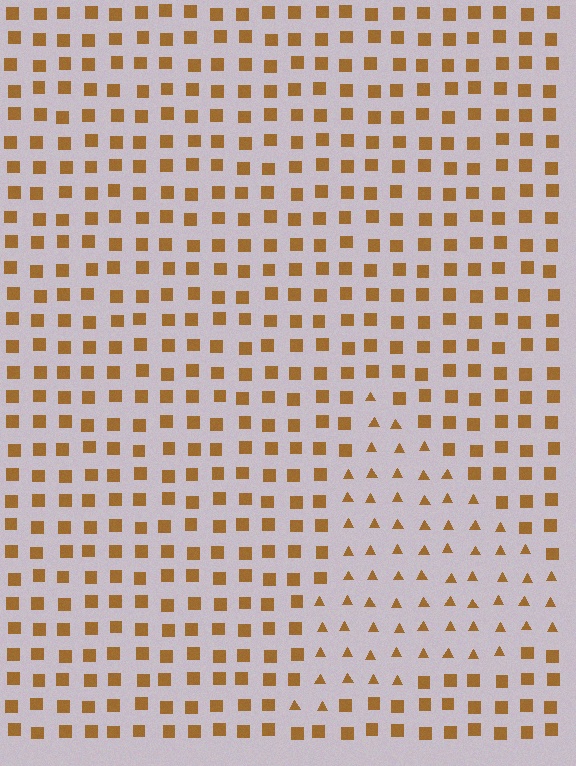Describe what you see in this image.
The image is filled with small brown elements arranged in a uniform grid. A triangle-shaped region contains triangles, while the surrounding area contains squares. The boundary is defined purely by the change in element shape.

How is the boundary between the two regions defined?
The boundary is defined by a change in element shape: triangles inside vs. squares outside. All elements share the same color and spacing.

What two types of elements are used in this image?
The image uses triangles inside the triangle region and squares outside it.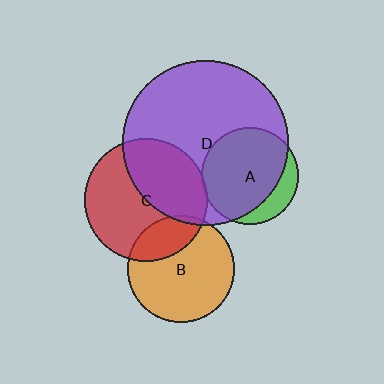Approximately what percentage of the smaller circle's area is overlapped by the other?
Approximately 40%.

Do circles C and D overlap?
Yes.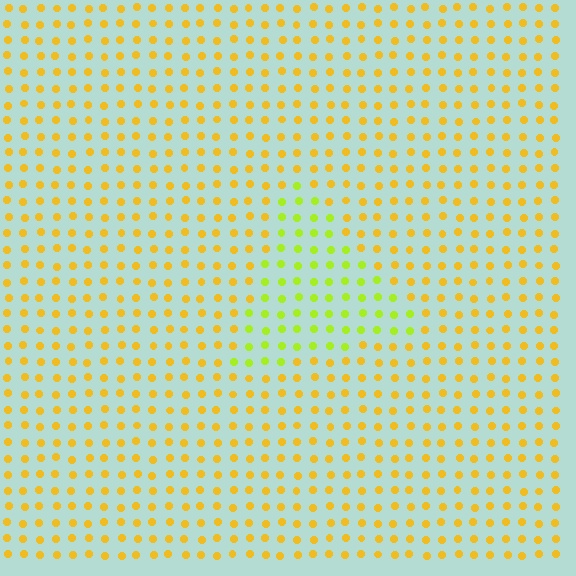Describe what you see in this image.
The image is filled with small yellow elements in a uniform arrangement. A triangle-shaped region is visible where the elements are tinted to a slightly different hue, forming a subtle color boundary.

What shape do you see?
I see a triangle.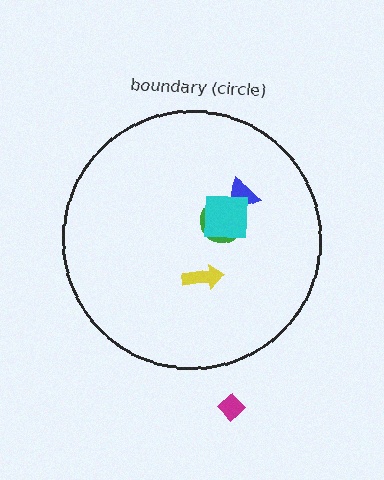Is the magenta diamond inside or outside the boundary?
Outside.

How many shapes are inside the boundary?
4 inside, 1 outside.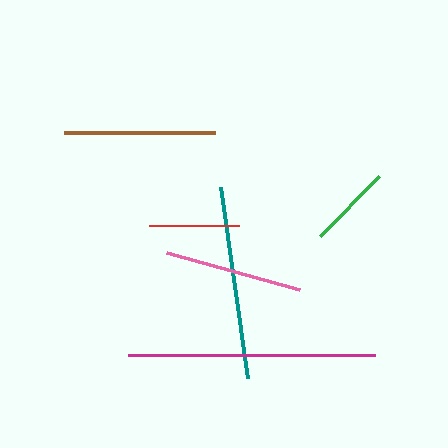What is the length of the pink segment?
The pink segment is approximately 138 pixels long.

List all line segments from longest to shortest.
From longest to shortest: magenta, teal, brown, pink, red, green.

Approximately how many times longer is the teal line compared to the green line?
The teal line is approximately 2.3 times the length of the green line.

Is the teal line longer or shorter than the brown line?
The teal line is longer than the brown line.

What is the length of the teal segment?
The teal segment is approximately 193 pixels long.